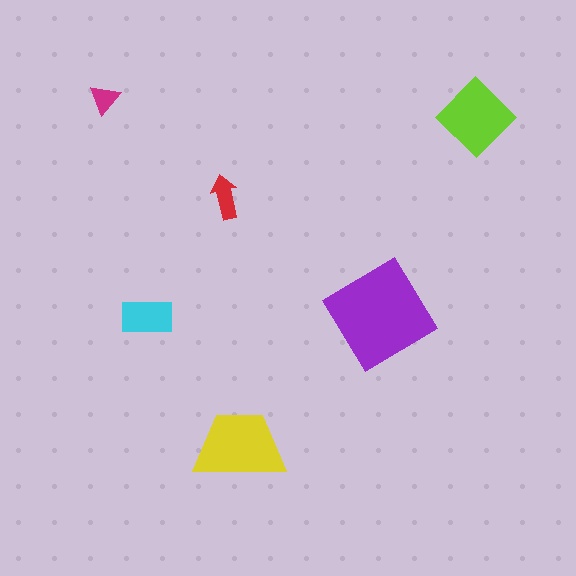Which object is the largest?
The purple diamond.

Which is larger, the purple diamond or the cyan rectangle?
The purple diamond.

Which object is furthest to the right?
The lime diamond is rightmost.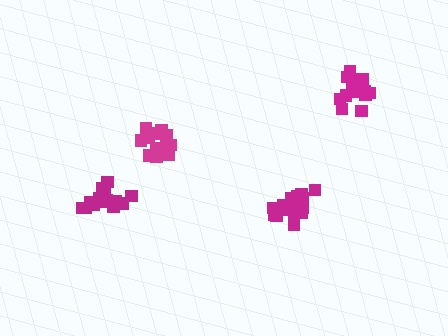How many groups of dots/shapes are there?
There are 4 groups.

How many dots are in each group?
Group 1: 18 dots, Group 2: 17 dots, Group 3: 14 dots, Group 4: 14 dots (63 total).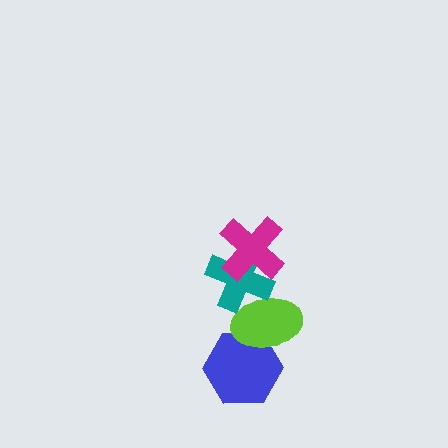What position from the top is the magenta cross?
The magenta cross is 1st from the top.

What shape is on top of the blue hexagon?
The lime ellipse is on top of the blue hexagon.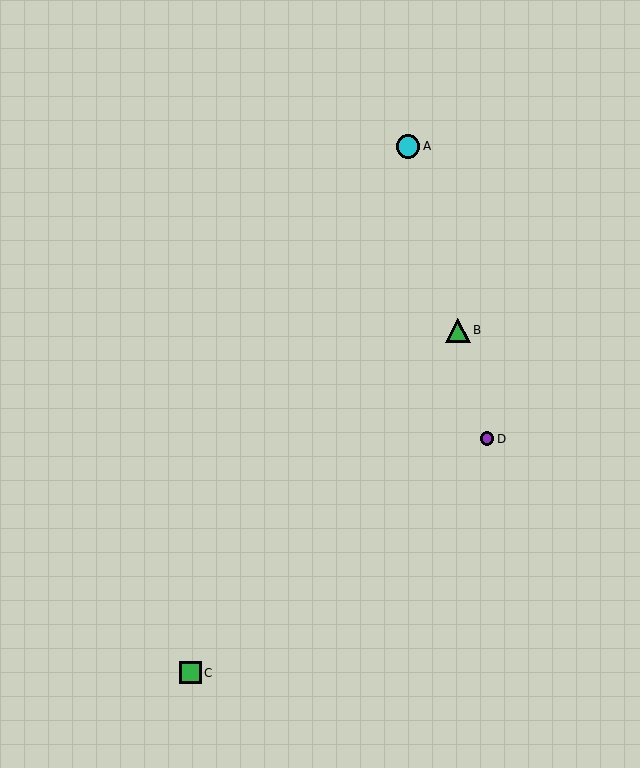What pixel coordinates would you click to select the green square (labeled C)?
Click at (190, 673) to select the green square C.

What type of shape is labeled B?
Shape B is a green triangle.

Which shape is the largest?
The green triangle (labeled B) is the largest.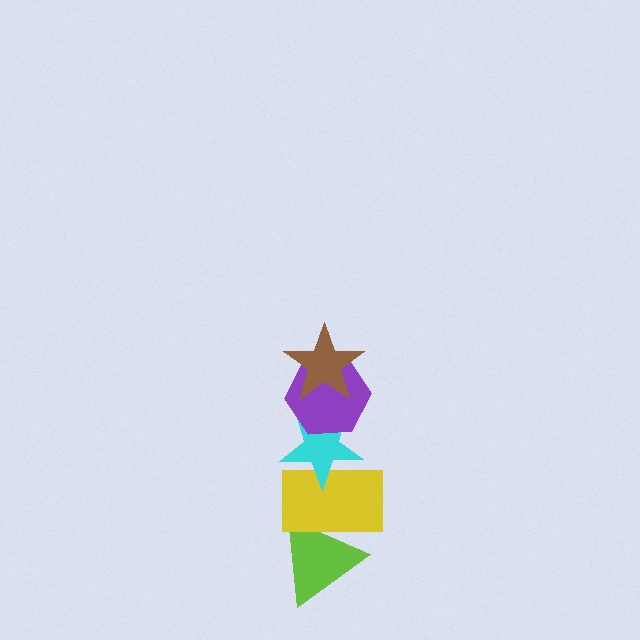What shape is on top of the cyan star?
The purple hexagon is on top of the cyan star.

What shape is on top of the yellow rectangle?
The cyan star is on top of the yellow rectangle.